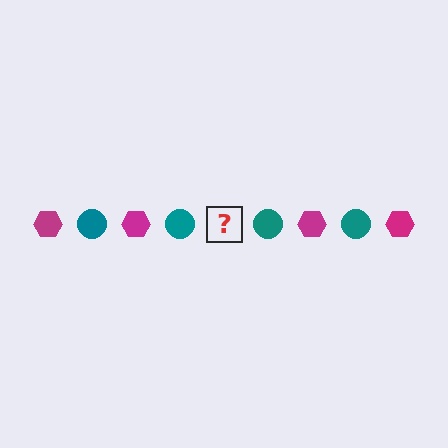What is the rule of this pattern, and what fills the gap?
The rule is that the pattern alternates between magenta hexagon and teal circle. The gap should be filled with a magenta hexagon.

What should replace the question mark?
The question mark should be replaced with a magenta hexagon.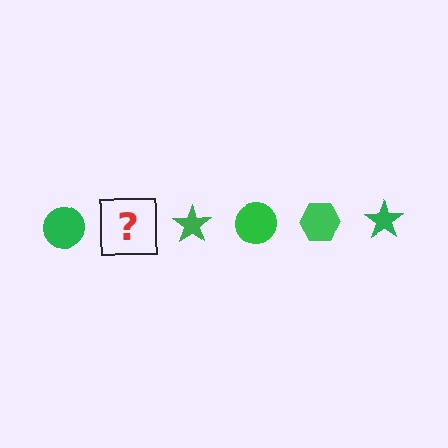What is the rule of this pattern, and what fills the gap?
The rule is that the pattern cycles through circle, hexagon, star shapes in green. The gap should be filled with a green hexagon.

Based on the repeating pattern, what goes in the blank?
The blank should be a green hexagon.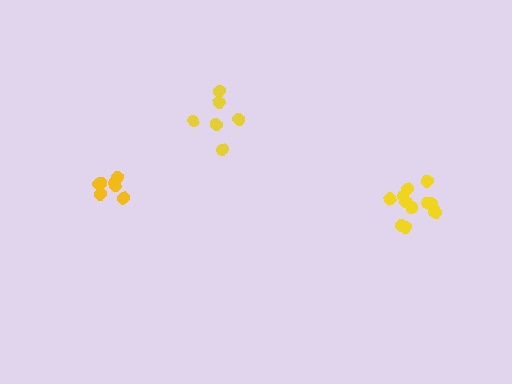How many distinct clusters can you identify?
There are 3 distinct clusters.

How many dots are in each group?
Group 1: 7 dots, Group 2: 12 dots, Group 3: 6 dots (25 total).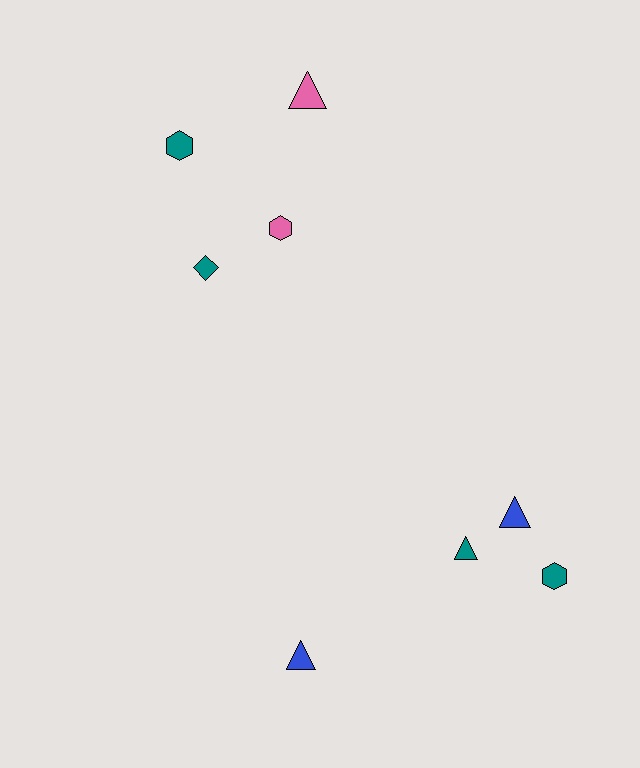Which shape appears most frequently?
Triangle, with 4 objects.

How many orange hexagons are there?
There are no orange hexagons.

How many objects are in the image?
There are 8 objects.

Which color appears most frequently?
Teal, with 4 objects.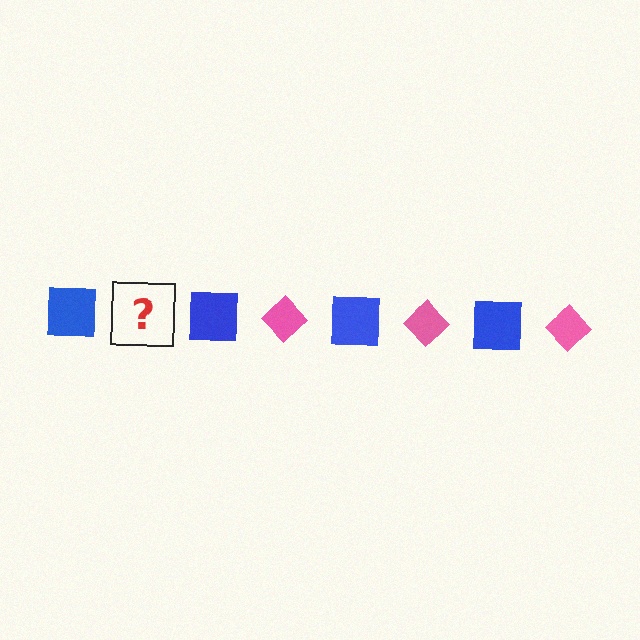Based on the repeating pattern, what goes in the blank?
The blank should be a pink diamond.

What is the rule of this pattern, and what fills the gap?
The rule is that the pattern alternates between blue square and pink diamond. The gap should be filled with a pink diamond.